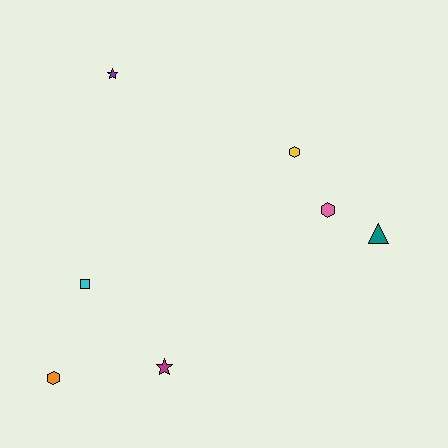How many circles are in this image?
There are no circles.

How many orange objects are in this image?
There is 1 orange object.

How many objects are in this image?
There are 7 objects.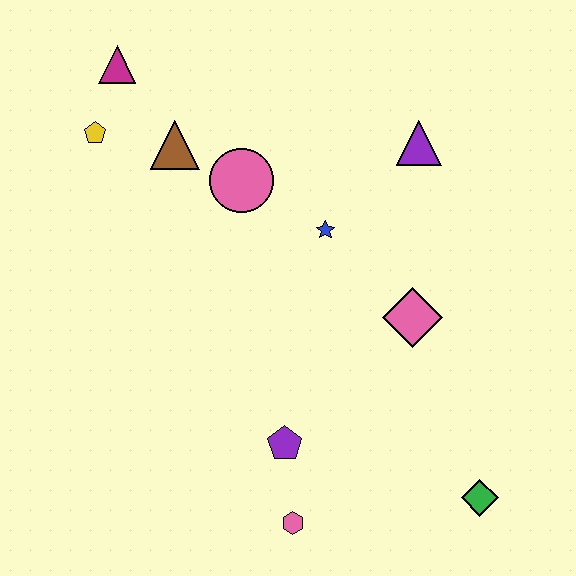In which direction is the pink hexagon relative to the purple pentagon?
The pink hexagon is below the purple pentagon.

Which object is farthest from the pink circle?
The green diamond is farthest from the pink circle.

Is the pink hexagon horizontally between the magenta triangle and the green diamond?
Yes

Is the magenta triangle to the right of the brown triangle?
No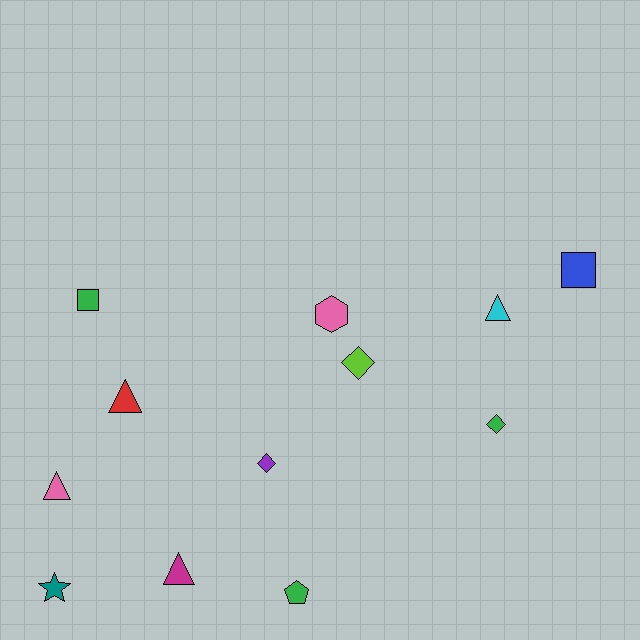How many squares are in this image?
There are 2 squares.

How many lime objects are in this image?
There is 1 lime object.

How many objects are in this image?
There are 12 objects.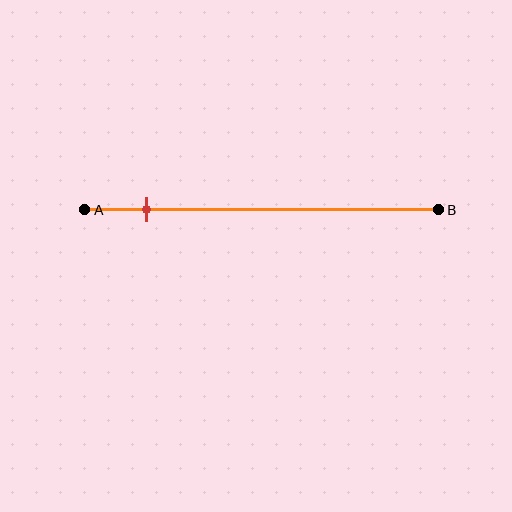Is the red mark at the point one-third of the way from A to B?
No, the mark is at about 15% from A, not at the 33% one-third point.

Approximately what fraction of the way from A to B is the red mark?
The red mark is approximately 15% of the way from A to B.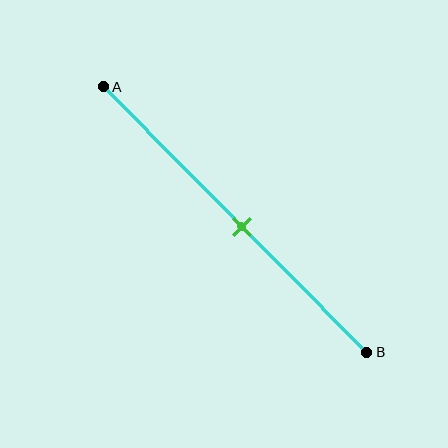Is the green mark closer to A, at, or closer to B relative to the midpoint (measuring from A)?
The green mark is approximately at the midpoint of segment AB.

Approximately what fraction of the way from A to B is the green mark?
The green mark is approximately 55% of the way from A to B.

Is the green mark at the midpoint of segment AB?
Yes, the mark is approximately at the midpoint.